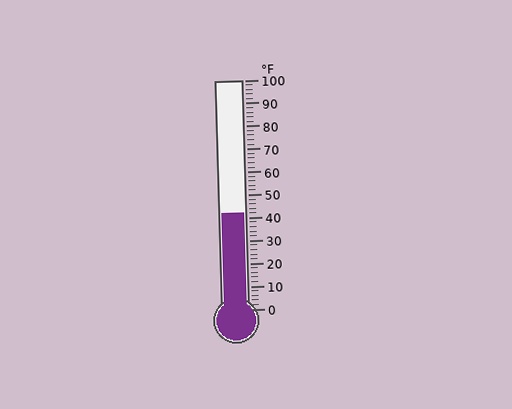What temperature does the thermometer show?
The thermometer shows approximately 42°F.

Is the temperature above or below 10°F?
The temperature is above 10°F.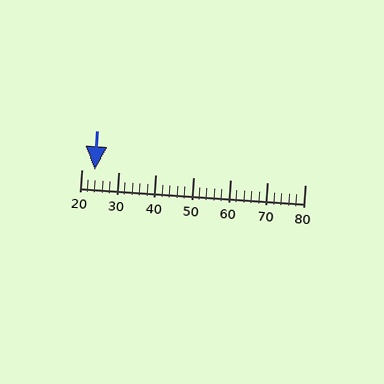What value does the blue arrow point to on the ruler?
The blue arrow points to approximately 24.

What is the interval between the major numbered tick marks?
The major tick marks are spaced 10 units apart.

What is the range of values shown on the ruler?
The ruler shows values from 20 to 80.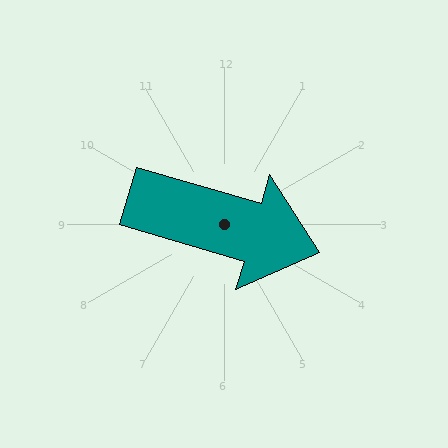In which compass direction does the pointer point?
East.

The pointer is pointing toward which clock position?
Roughly 4 o'clock.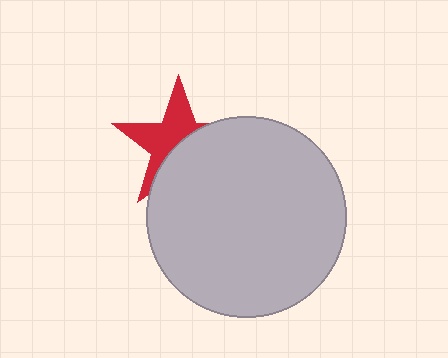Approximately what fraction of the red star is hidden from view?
Roughly 50% of the red star is hidden behind the light gray circle.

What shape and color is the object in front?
The object in front is a light gray circle.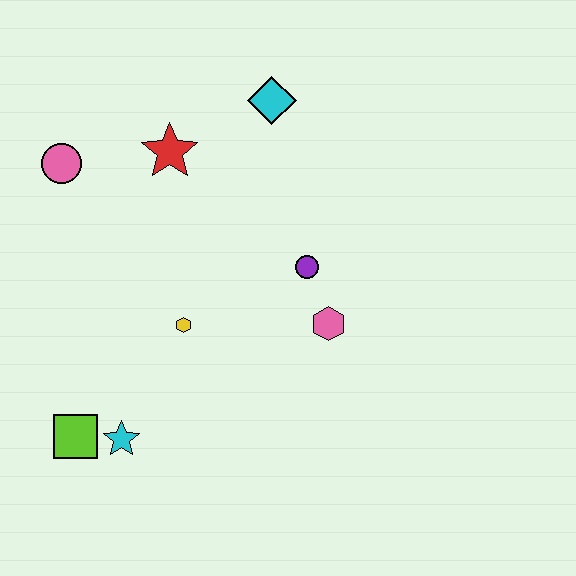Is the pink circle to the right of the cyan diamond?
No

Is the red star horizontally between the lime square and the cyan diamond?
Yes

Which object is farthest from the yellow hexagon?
The cyan diamond is farthest from the yellow hexagon.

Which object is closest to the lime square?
The cyan star is closest to the lime square.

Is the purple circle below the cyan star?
No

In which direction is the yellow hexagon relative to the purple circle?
The yellow hexagon is to the left of the purple circle.